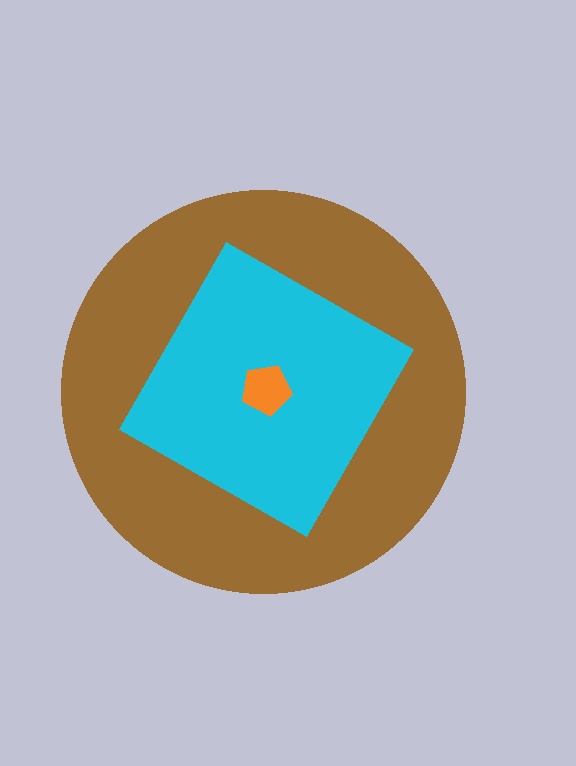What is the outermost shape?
The brown circle.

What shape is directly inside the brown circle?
The cyan square.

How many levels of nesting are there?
3.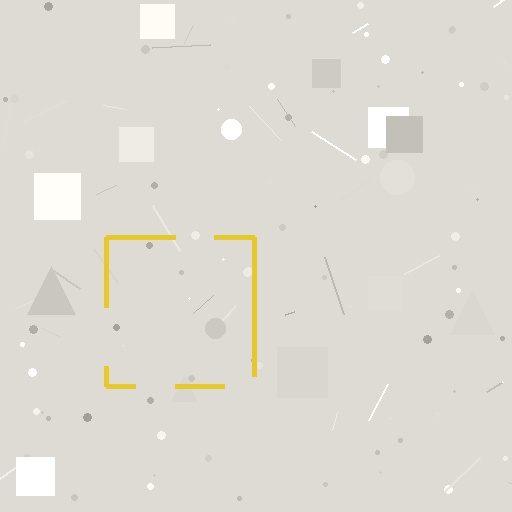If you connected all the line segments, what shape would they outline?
They would outline a square.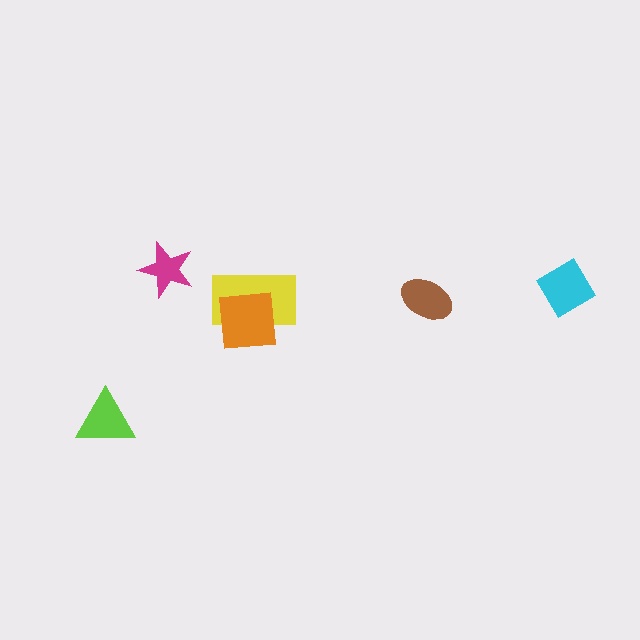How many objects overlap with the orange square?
1 object overlaps with the orange square.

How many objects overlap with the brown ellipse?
0 objects overlap with the brown ellipse.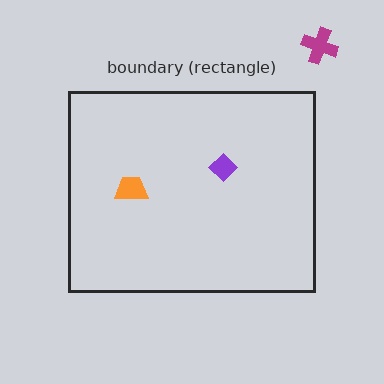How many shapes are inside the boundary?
2 inside, 1 outside.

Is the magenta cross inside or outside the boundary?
Outside.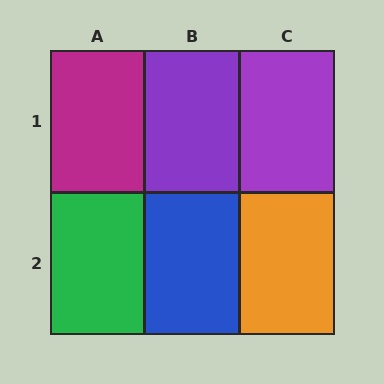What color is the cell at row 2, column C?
Orange.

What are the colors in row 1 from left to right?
Magenta, purple, purple.